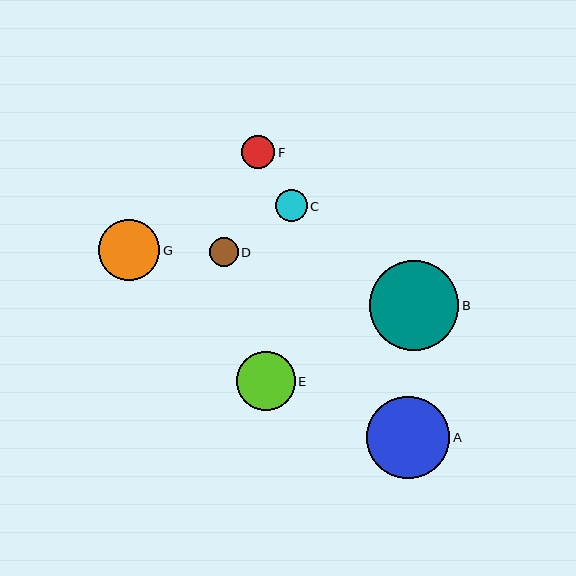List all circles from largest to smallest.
From largest to smallest: B, A, G, E, F, C, D.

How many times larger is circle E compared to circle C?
Circle E is approximately 1.8 times the size of circle C.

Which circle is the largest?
Circle B is the largest with a size of approximately 90 pixels.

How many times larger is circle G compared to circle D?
Circle G is approximately 2.1 times the size of circle D.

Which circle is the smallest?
Circle D is the smallest with a size of approximately 29 pixels.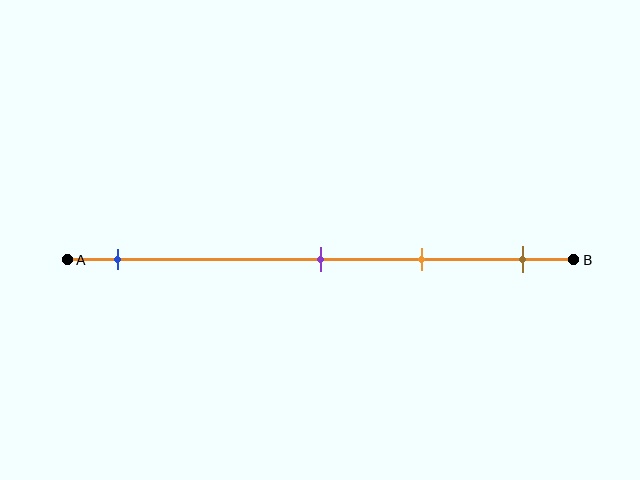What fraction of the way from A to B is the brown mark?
The brown mark is approximately 90% (0.9) of the way from A to B.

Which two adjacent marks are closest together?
The purple and orange marks are the closest adjacent pair.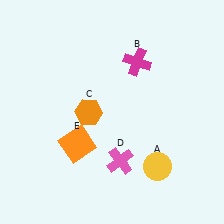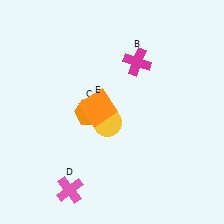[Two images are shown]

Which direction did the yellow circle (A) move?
The yellow circle (A) moved left.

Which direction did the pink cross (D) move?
The pink cross (D) moved left.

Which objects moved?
The objects that moved are: the yellow circle (A), the pink cross (D), the orange square (E).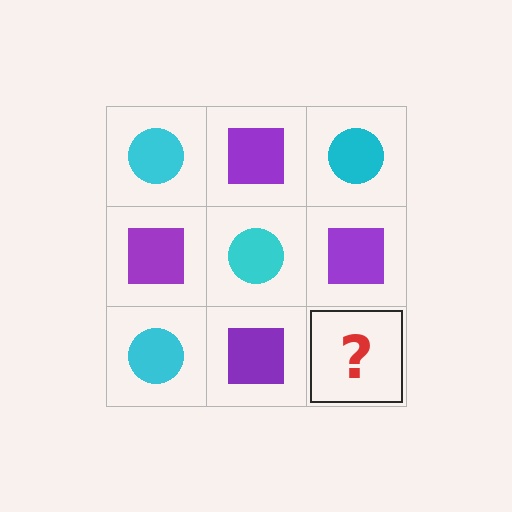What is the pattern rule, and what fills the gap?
The rule is that it alternates cyan circle and purple square in a checkerboard pattern. The gap should be filled with a cyan circle.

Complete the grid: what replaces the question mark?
The question mark should be replaced with a cyan circle.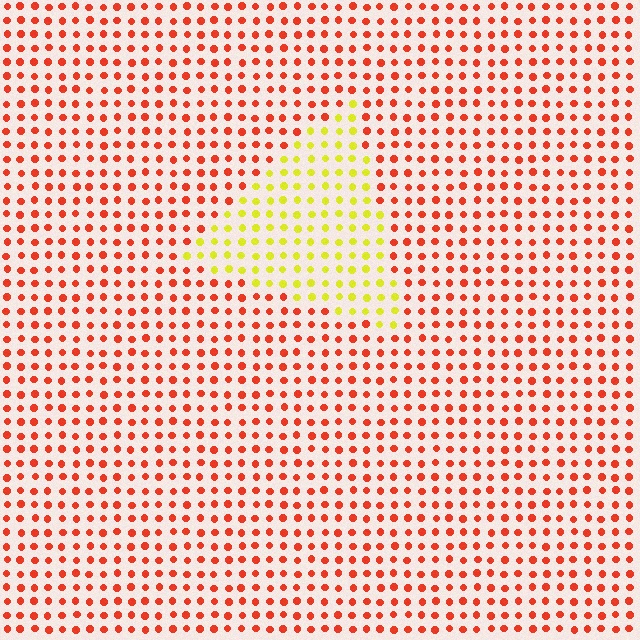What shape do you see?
I see a triangle.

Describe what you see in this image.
The image is filled with small red elements in a uniform arrangement. A triangle-shaped region is visible where the elements are tinted to a slightly different hue, forming a subtle color boundary.